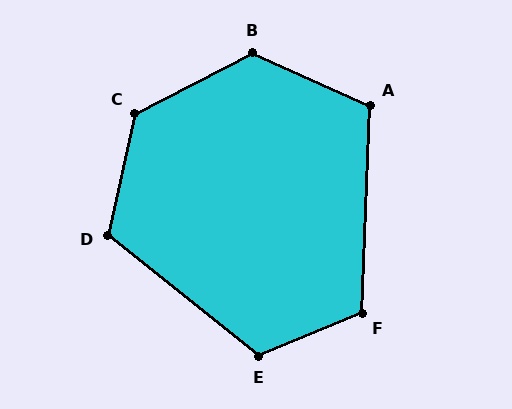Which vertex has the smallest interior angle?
A, at approximately 112 degrees.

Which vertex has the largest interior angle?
C, at approximately 130 degrees.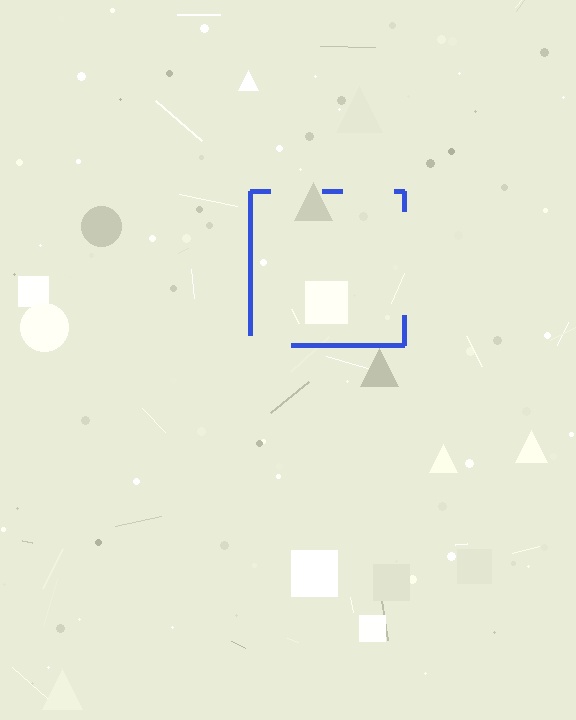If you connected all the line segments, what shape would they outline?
They would outline a square.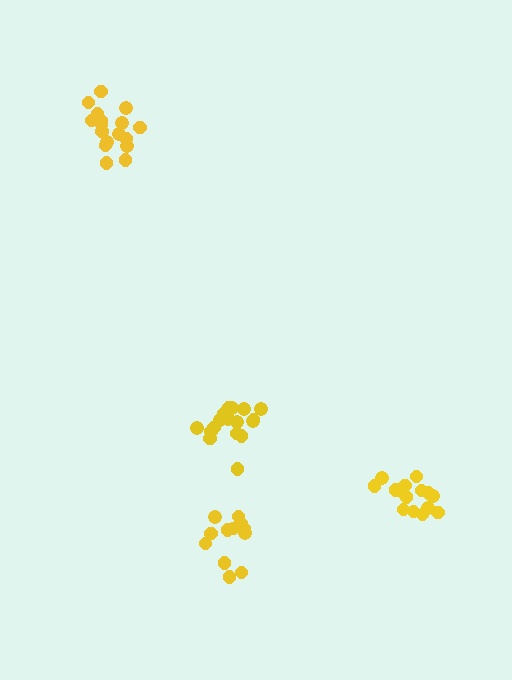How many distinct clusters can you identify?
There are 4 distinct clusters.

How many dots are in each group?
Group 1: 15 dots, Group 2: 12 dots, Group 3: 18 dots, Group 4: 17 dots (62 total).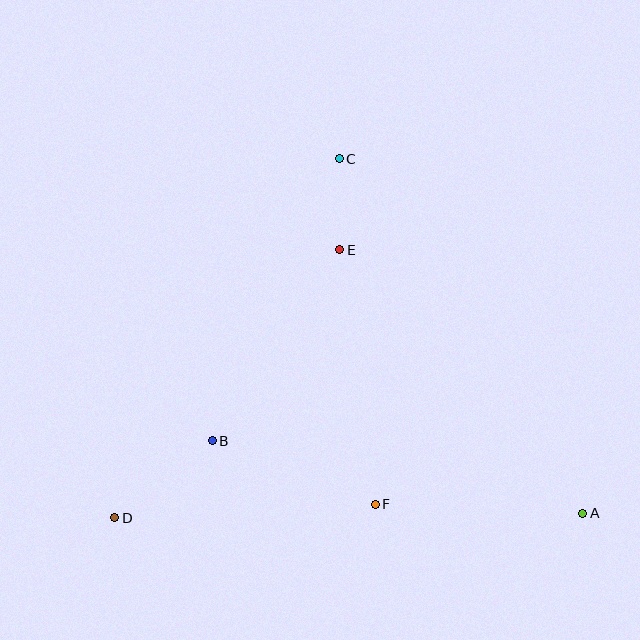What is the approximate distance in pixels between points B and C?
The distance between B and C is approximately 309 pixels.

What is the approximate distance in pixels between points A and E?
The distance between A and E is approximately 358 pixels.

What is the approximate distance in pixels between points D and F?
The distance between D and F is approximately 261 pixels.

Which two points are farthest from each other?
Points A and D are farthest from each other.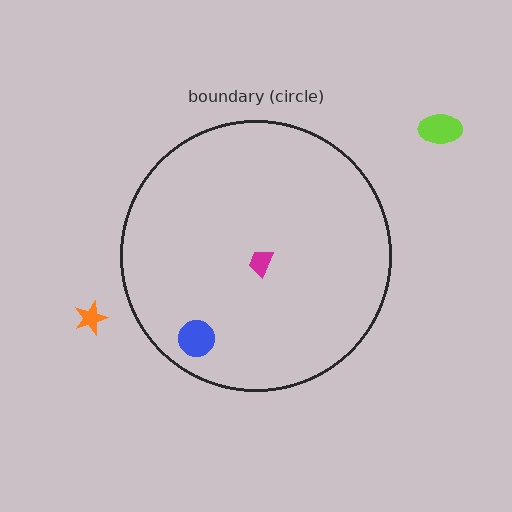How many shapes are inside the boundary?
2 inside, 2 outside.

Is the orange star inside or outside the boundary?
Outside.